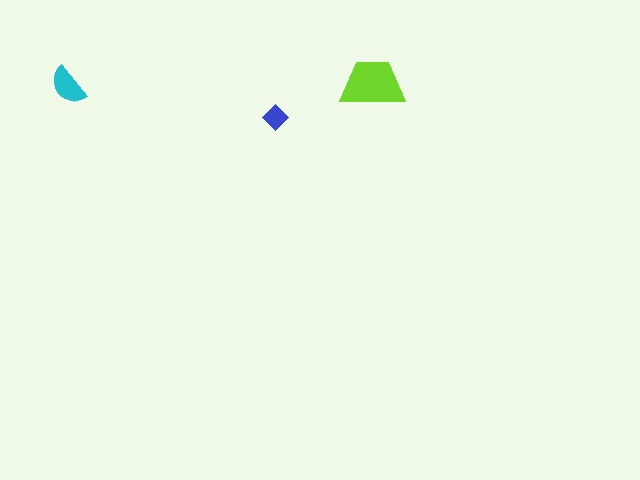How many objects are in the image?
There are 3 objects in the image.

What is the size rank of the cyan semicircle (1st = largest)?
2nd.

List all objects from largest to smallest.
The lime trapezoid, the cyan semicircle, the blue diamond.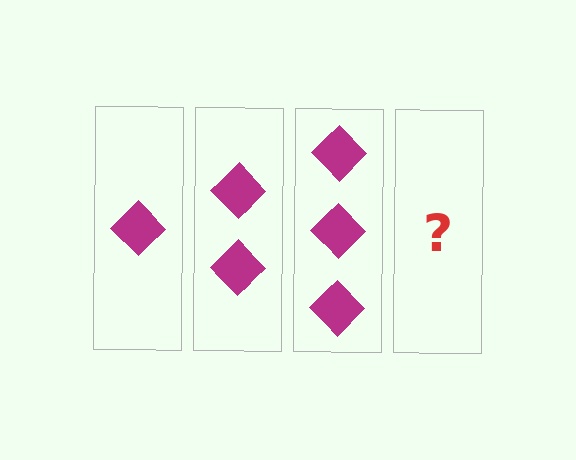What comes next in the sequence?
The next element should be 4 diamonds.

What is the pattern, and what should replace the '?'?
The pattern is that each step adds one more diamond. The '?' should be 4 diamonds.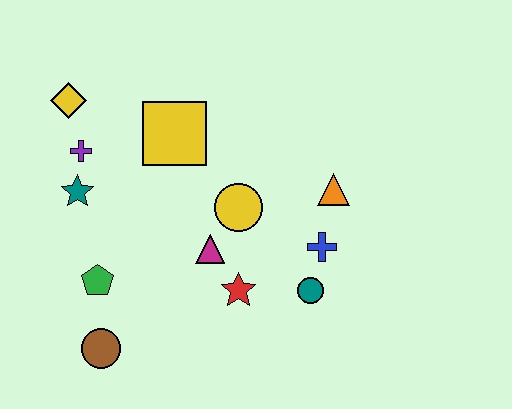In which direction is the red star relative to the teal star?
The red star is to the right of the teal star.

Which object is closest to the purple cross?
The teal star is closest to the purple cross.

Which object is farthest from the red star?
The yellow diamond is farthest from the red star.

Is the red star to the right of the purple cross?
Yes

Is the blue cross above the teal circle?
Yes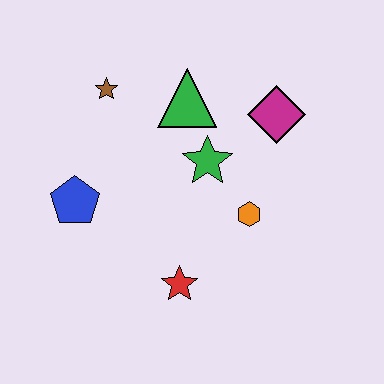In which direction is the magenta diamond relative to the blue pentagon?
The magenta diamond is to the right of the blue pentagon.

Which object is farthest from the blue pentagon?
The magenta diamond is farthest from the blue pentagon.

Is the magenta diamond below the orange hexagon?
No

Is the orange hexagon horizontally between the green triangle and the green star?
No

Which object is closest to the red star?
The orange hexagon is closest to the red star.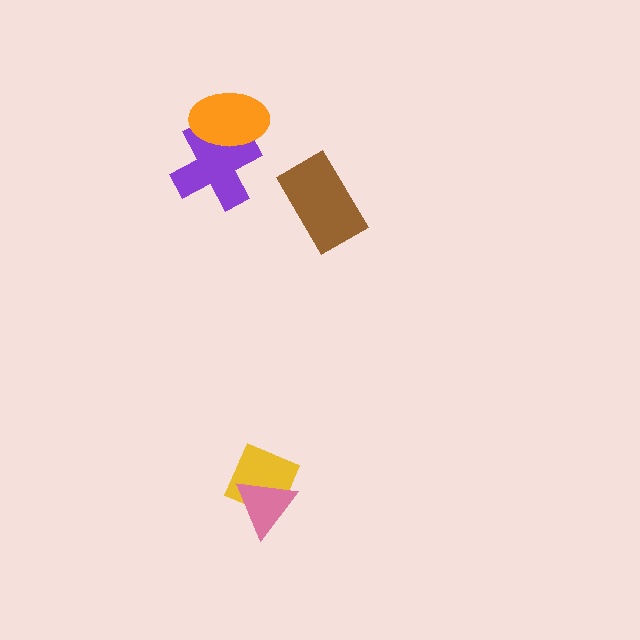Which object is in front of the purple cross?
The orange ellipse is in front of the purple cross.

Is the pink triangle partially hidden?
No, no other shape covers it.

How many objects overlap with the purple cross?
1 object overlaps with the purple cross.